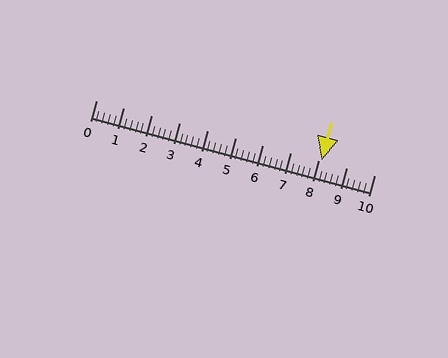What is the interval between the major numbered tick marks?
The major tick marks are spaced 1 units apart.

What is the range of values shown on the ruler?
The ruler shows values from 0 to 10.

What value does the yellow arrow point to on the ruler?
The yellow arrow points to approximately 8.1.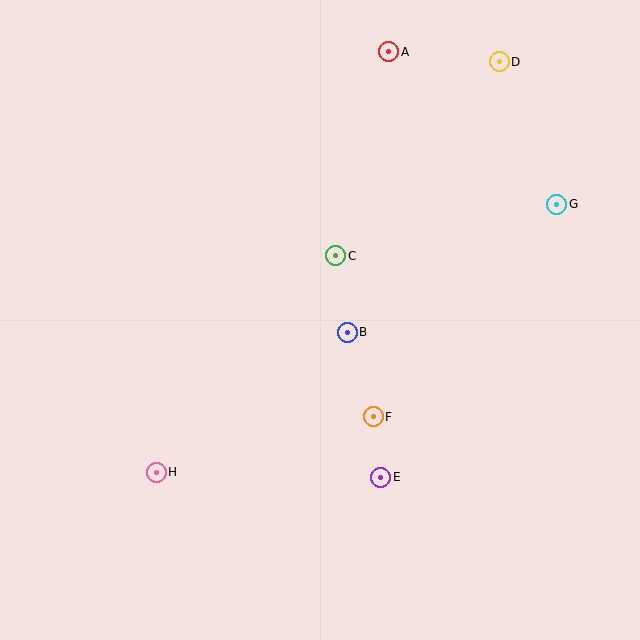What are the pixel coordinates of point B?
Point B is at (347, 332).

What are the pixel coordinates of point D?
Point D is at (499, 62).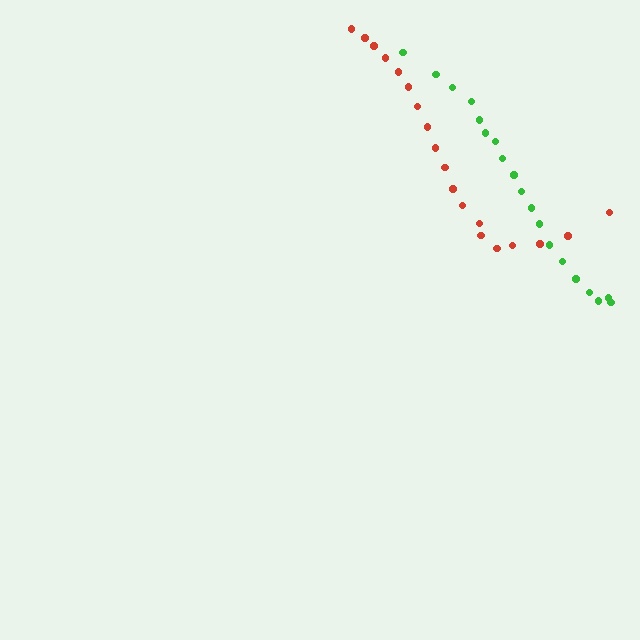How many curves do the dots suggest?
There are 2 distinct paths.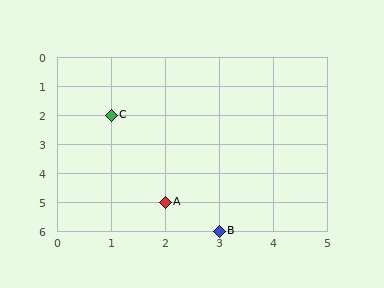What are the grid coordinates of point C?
Point C is at grid coordinates (1, 2).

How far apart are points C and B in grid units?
Points C and B are 2 columns and 4 rows apart (about 4.5 grid units diagonally).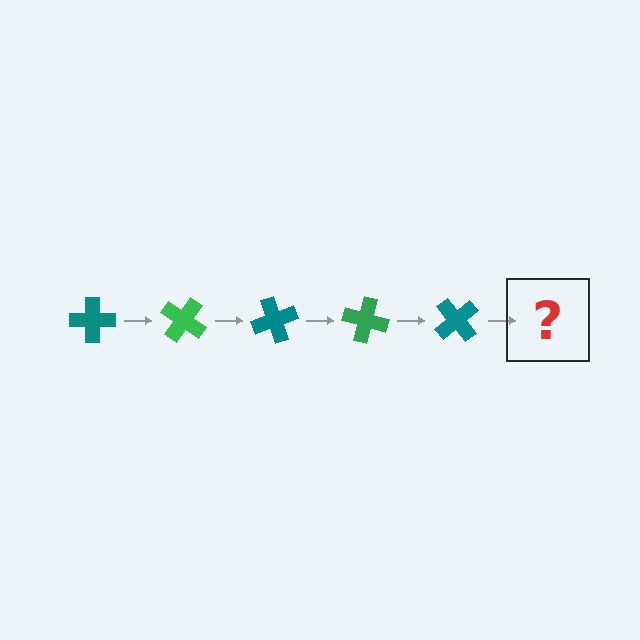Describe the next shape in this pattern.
It should be a green cross, rotated 175 degrees from the start.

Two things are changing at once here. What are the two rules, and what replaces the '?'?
The two rules are that it rotates 35 degrees each step and the color cycles through teal and green. The '?' should be a green cross, rotated 175 degrees from the start.